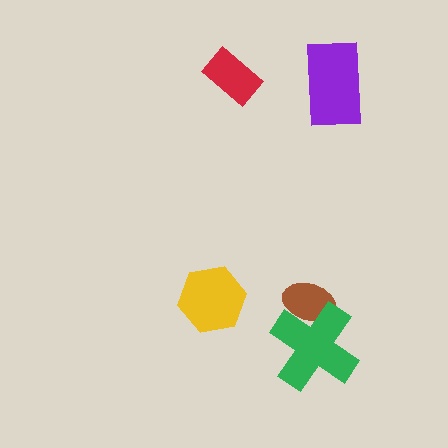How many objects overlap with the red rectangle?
0 objects overlap with the red rectangle.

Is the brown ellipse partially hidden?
Yes, it is partially covered by another shape.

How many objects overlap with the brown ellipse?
1 object overlaps with the brown ellipse.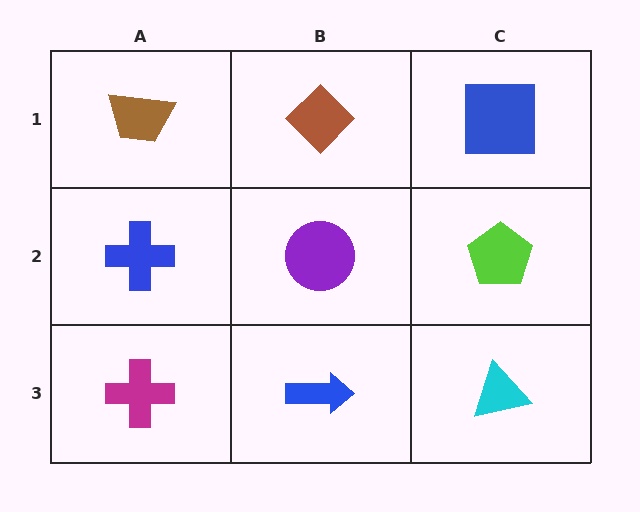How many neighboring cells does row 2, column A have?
3.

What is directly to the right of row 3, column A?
A blue arrow.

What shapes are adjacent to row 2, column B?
A brown diamond (row 1, column B), a blue arrow (row 3, column B), a blue cross (row 2, column A), a lime pentagon (row 2, column C).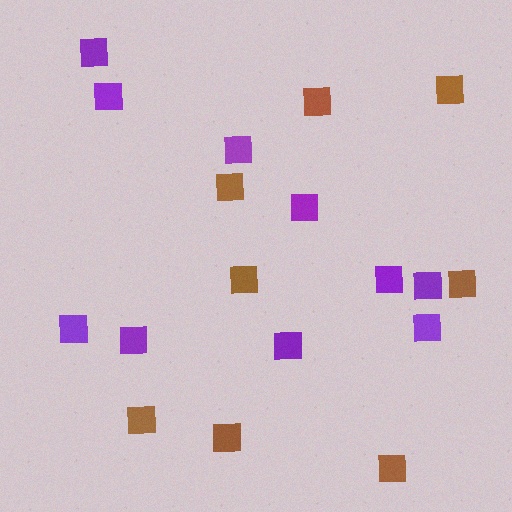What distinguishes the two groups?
There are 2 groups: one group of purple squares (10) and one group of brown squares (8).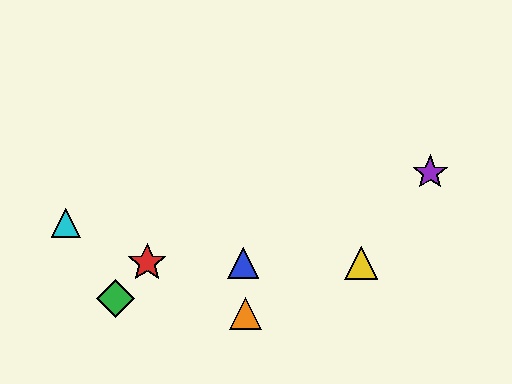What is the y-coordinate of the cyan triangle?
The cyan triangle is at y≈223.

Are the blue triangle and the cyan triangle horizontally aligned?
No, the blue triangle is at y≈263 and the cyan triangle is at y≈223.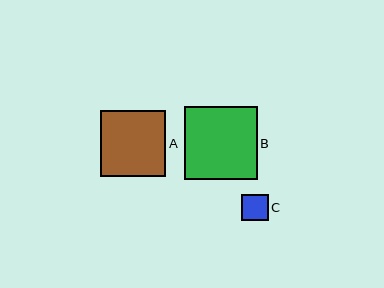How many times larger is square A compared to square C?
Square A is approximately 2.5 times the size of square C.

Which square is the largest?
Square B is the largest with a size of approximately 73 pixels.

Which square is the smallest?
Square C is the smallest with a size of approximately 27 pixels.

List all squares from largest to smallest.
From largest to smallest: B, A, C.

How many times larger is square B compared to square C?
Square B is approximately 2.7 times the size of square C.